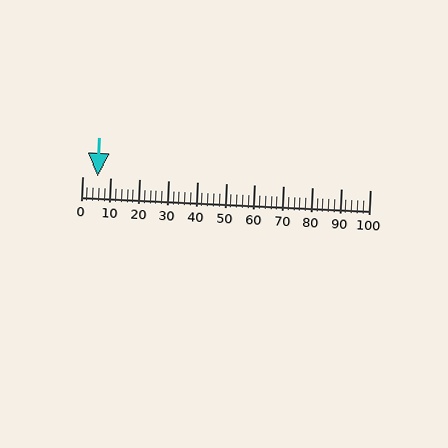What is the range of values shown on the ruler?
The ruler shows values from 0 to 100.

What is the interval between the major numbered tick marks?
The major tick marks are spaced 10 units apart.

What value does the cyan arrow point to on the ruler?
The cyan arrow points to approximately 6.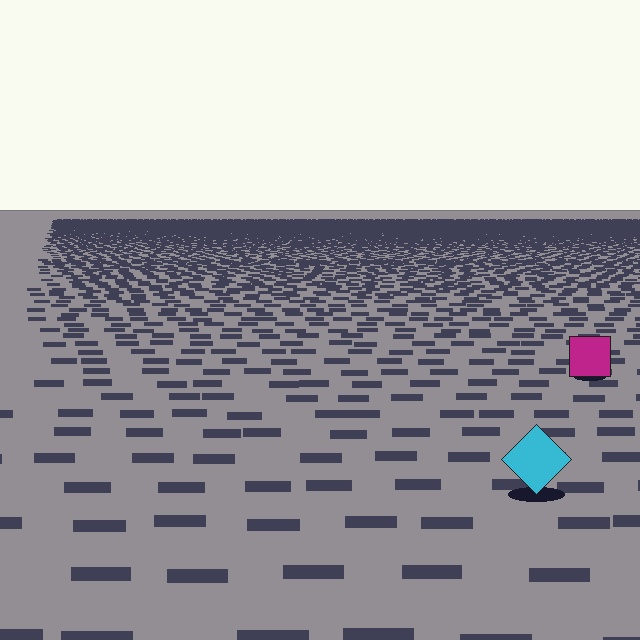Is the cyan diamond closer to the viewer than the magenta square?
Yes. The cyan diamond is closer — you can tell from the texture gradient: the ground texture is coarser near it.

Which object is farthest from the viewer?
The magenta square is farthest from the viewer. It appears smaller and the ground texture around it is denser.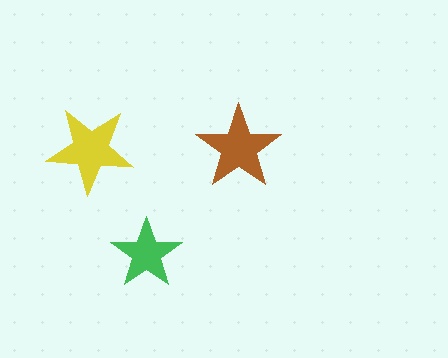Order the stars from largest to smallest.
the yellow one, the brown one, the green one.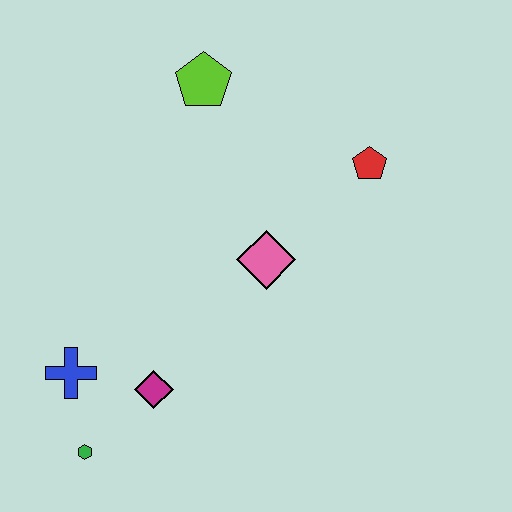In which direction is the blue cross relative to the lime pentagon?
The blue cross is below the lime pentagon.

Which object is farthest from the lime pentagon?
The green hexagon is farthest from the lime pentagon.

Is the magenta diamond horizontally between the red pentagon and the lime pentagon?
No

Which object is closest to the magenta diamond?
The blue cross is closest to the magenta diamond.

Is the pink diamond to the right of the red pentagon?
No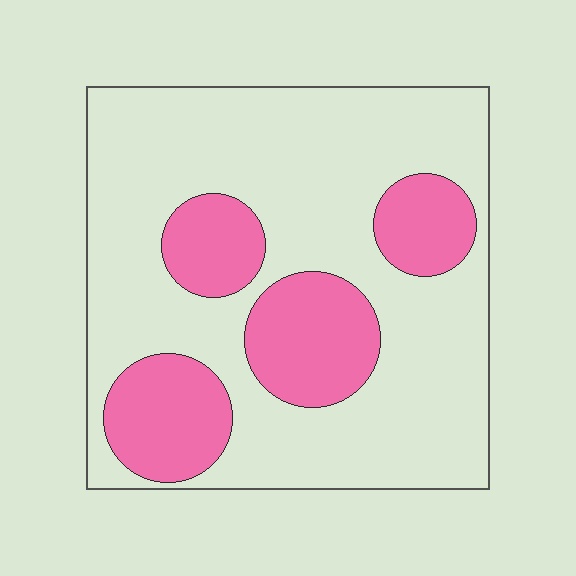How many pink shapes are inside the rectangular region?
4.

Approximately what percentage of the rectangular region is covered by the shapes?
Approximately 30%.